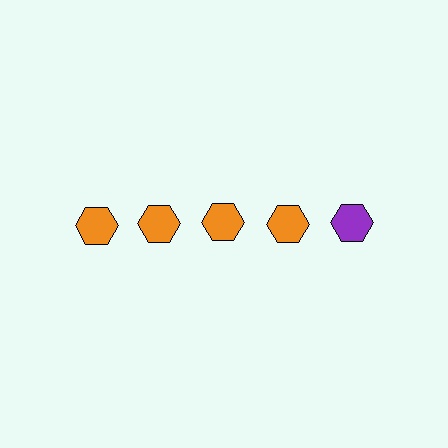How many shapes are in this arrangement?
There are 5 shapes arranged in a grid pattern.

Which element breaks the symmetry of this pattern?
The purple hexagon in the top row, rightmost column breaks the symmetry. All other shapes are orange hexagons.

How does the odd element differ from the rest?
It has a different color: purple instead of orange.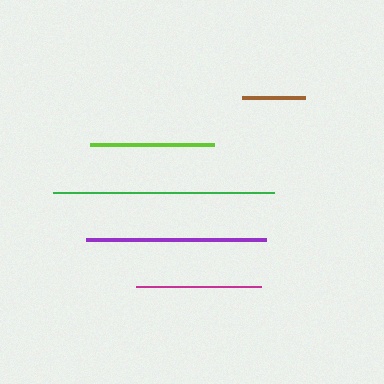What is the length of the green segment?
The green segment is approximately 221 pixels long.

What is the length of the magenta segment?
The magenta segment is approximately 125 pixels long.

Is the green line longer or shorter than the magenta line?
The green line is longer than the magenta line.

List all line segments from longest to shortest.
From longest to shortest: green, purple, magenta, lime, brown.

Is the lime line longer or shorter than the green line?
The green line is longer than the lime line.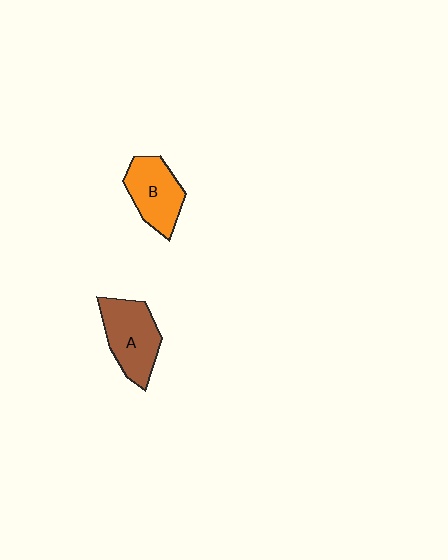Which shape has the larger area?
Shape A (brown).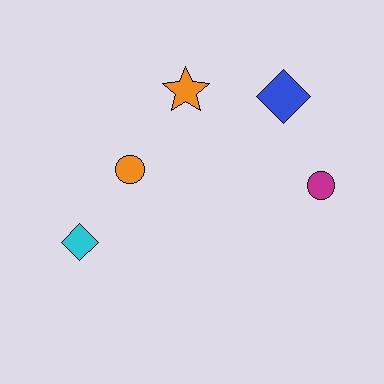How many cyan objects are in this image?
There is 1 cyan object.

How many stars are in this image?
There is 1 star.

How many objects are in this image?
There are 5 objects.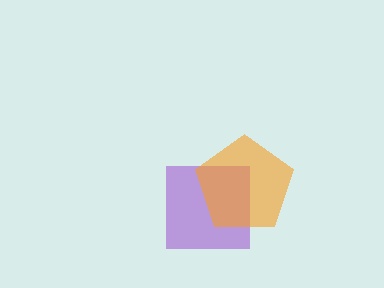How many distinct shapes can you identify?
There are 2 distinct shapes: a purple square, an orange pentagon.